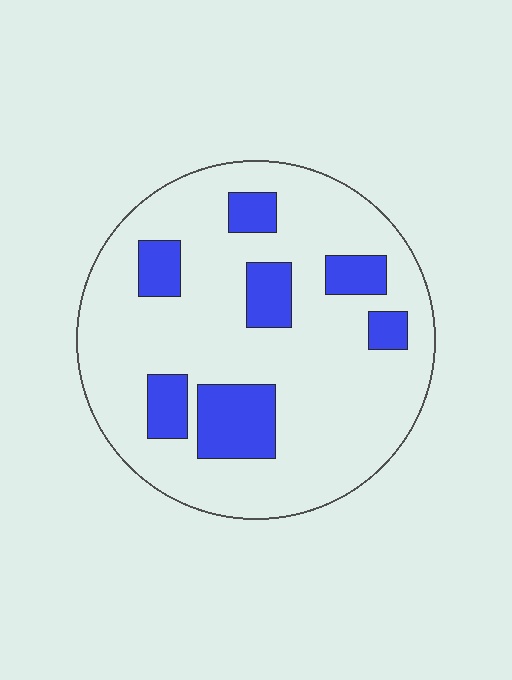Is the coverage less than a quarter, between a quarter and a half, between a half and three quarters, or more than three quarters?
Less than a quarter.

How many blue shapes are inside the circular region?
7.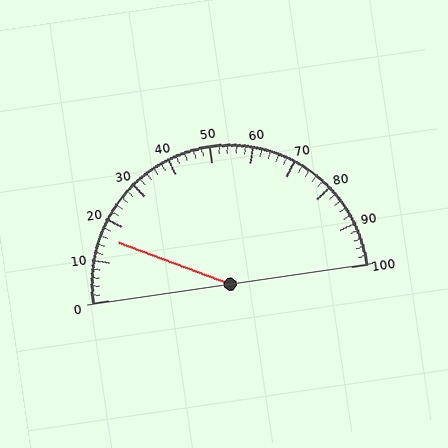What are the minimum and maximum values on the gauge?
The gauge ranges from 0 to 100.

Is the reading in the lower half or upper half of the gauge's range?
The reading is in the lower half of the range (0 to 100).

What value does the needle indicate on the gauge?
The needle indicates approximately 16.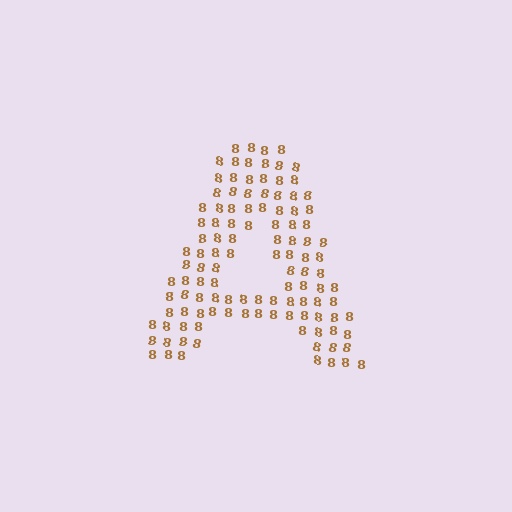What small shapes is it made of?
It is made of small digit 8's.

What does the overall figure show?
The overall figure shows the letter A.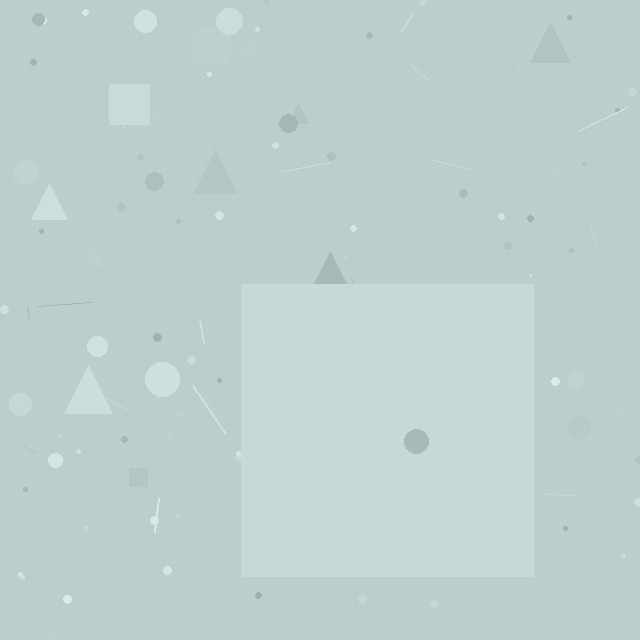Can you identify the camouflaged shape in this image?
The camouflaged shape is a square.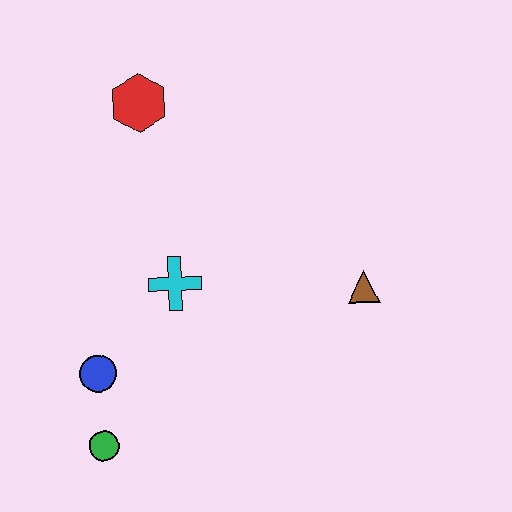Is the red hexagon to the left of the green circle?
No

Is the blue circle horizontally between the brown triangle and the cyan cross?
No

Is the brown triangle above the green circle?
Yes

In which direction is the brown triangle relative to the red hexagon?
The brown triangle is to the right of the red hexagon.